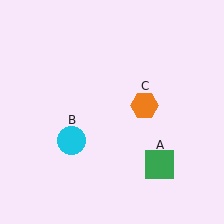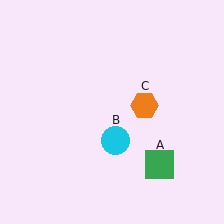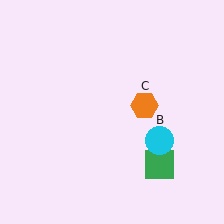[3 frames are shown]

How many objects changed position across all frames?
1 object changed position: cyan circle (object B).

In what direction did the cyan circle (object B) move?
The cyan circle (object B) moved right.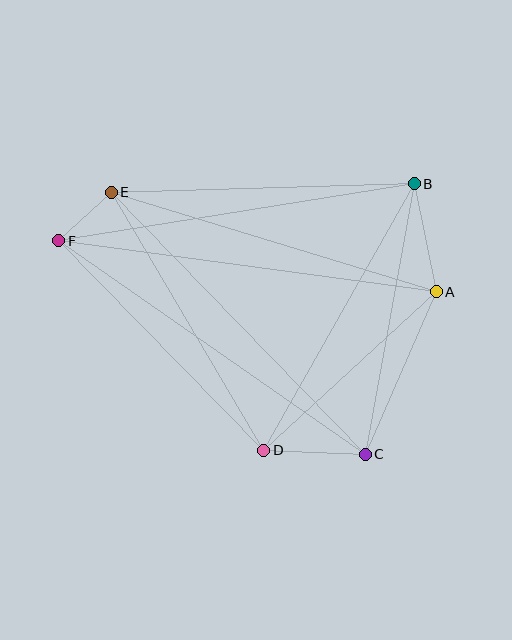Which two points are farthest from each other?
Points A and F are farthest from each other.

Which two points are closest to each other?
Points E and F are closest to each other.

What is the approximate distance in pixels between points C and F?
The distance between C and F is approximately 374 pixels.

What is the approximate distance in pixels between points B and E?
The distance between B and E is approximately 303 pixels.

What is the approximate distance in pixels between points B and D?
The distance between B and D is approximately 306 pixels.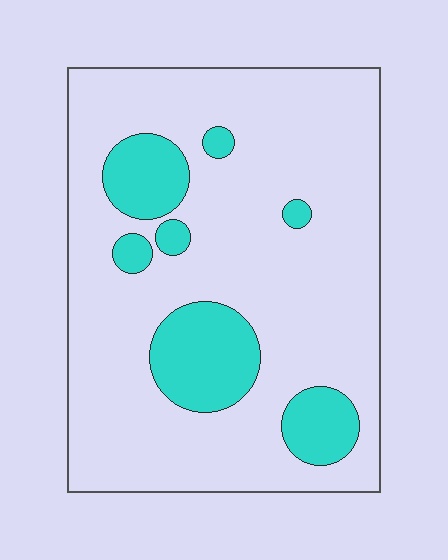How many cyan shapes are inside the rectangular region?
7.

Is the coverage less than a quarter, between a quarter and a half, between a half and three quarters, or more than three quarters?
Less than a quarter.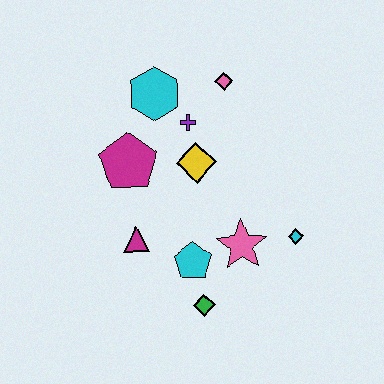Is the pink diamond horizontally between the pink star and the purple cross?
Yes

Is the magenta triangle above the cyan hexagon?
No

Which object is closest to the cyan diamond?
The pink star is closest to the cyan diamond.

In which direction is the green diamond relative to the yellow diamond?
The green diamond is below the yellow diamond.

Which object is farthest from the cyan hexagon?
The green diamond is farthest from the cyan hexagon.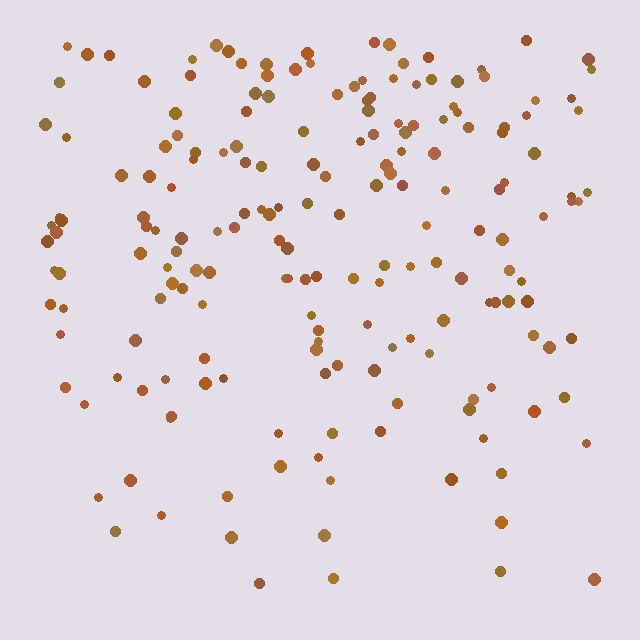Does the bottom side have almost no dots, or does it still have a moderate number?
Still a moderate number, just noticeably fewer than the top.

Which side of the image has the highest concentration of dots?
The top.